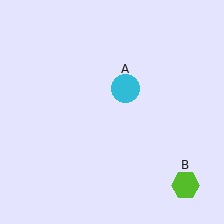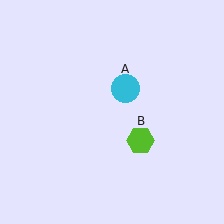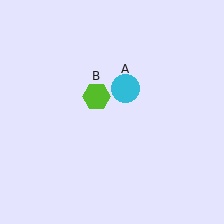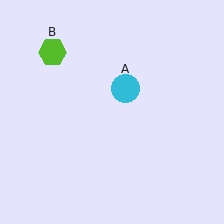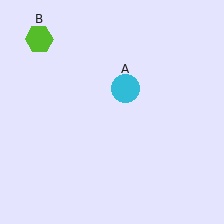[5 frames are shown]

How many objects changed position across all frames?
1 object changed position: lime hexagon (object B).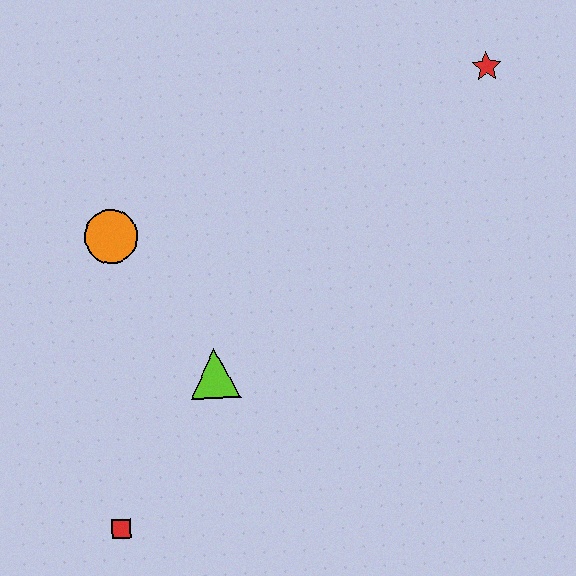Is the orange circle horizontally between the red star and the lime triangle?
No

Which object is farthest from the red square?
The red star is farthest from the red square.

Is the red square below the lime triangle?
Yes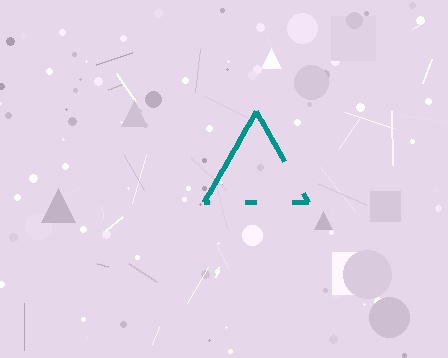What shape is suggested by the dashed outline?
The dashed outline suggests a triangle.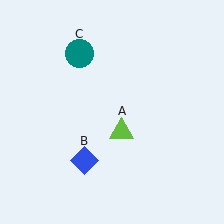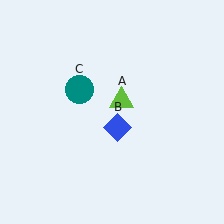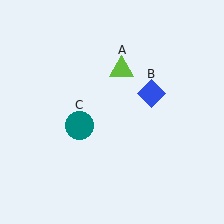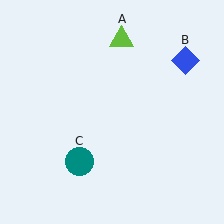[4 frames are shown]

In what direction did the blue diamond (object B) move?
The blue diamond (object B) moved up and to the right.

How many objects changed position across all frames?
3 objects changed position: lime triangle (object A), blue diamond (object B), teal circle (object C).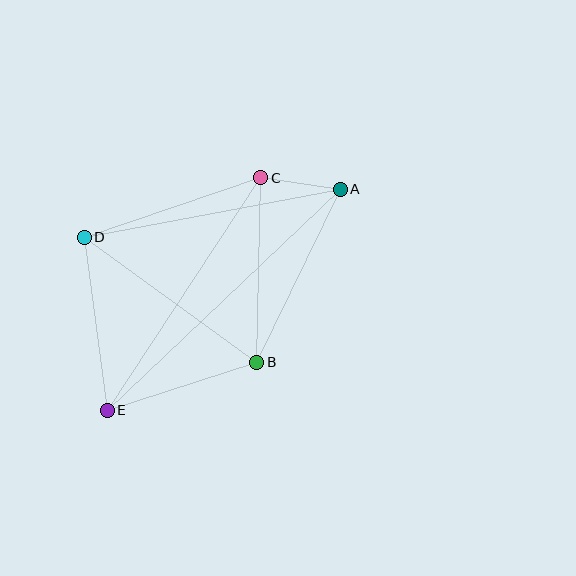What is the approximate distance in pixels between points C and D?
The distance between C and D is approximately 186 pixels.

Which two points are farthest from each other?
Points A and E are farthest from each other.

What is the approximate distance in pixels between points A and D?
The distance between A and D is approximately 260 pixels.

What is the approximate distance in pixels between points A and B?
The distance between A and B is approximately 192 pixels.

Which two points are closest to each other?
Points A and C are closest to each other.